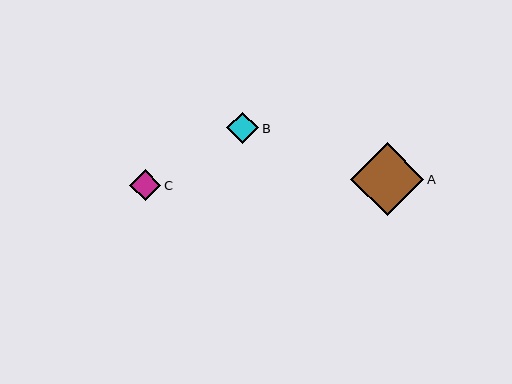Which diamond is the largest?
Diamond A is the largest with a size of approximately 73 pixels.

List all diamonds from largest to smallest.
From largest to smallest: A, B, C.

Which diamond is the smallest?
Diamond C is the smallest with a size of approximately 31 pixels.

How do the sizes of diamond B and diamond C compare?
Diamond B and diamond C are approximately the same size.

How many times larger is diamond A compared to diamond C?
Diamond A is approximately 2.3 times the size of diamond C.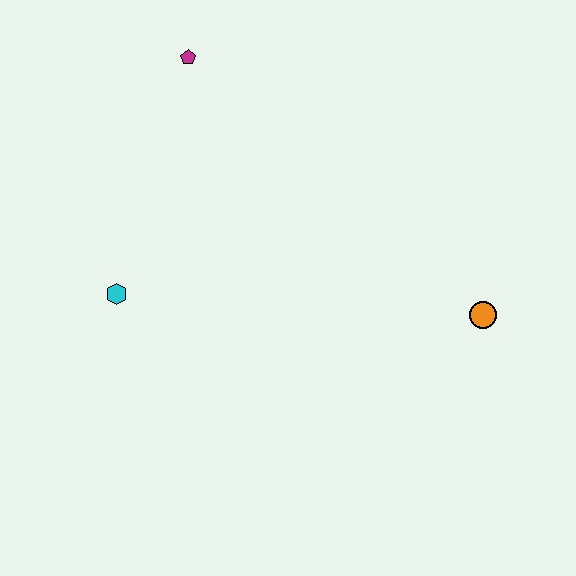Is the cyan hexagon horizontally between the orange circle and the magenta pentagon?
No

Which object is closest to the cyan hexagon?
The magenta pentagon is closest to the cyan hexagon.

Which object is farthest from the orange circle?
The magenta pentagon is farthest from the orange circle.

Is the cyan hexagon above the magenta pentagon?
No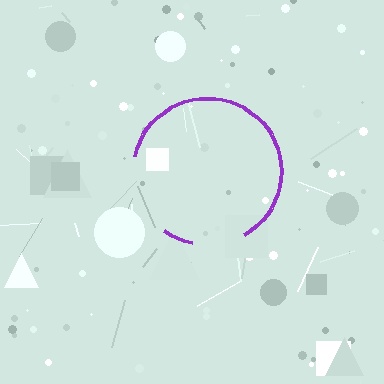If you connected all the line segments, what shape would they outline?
They would outline a circle.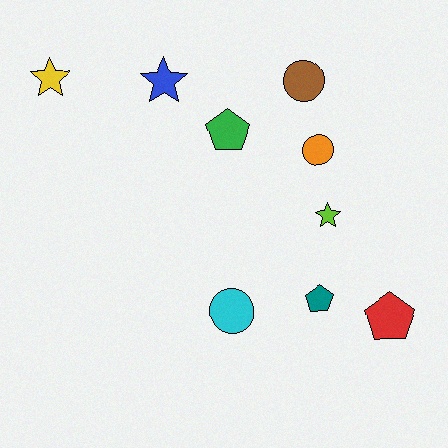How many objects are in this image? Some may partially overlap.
There are 9 objects.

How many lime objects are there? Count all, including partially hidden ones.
There is 1 lime object.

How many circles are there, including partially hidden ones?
There are 3 circles.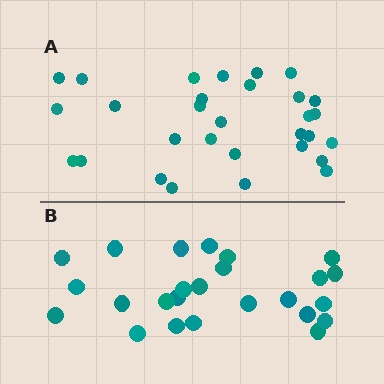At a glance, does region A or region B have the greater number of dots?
Region A (the top region) has more dots.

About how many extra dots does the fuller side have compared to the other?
Region A has about 5 more dots than region B.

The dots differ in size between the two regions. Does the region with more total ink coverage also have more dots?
No. Region B has more total ink coverage because its dots are larger, but region A actually contains more individual dots. Total area can be misleading — the number of items is what matters here.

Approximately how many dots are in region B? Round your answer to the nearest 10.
About 20 dots. (The exact count is 25, which rounds to 20.)